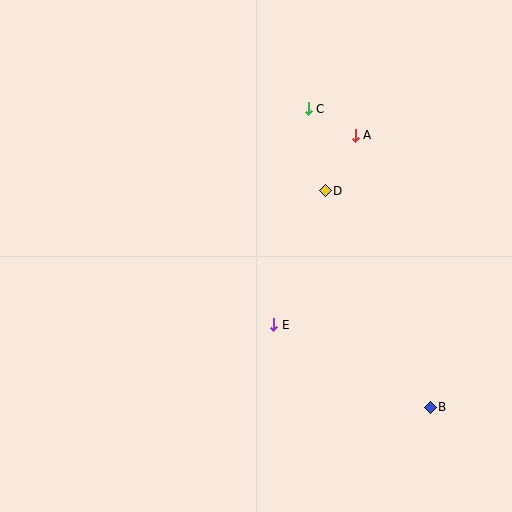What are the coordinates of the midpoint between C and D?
The midpoint between C and D is at (317, 150).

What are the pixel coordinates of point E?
Point E is at (274, 325).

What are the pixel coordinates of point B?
Point B is at (430, 407).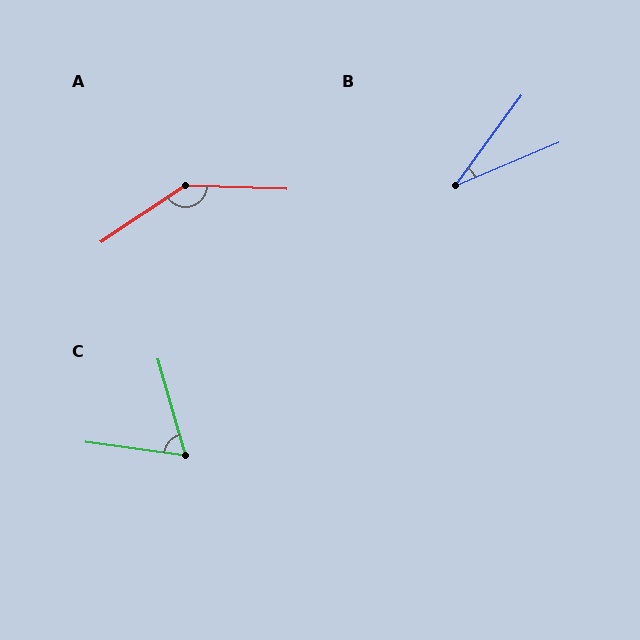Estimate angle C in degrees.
Approximately 67 degrees.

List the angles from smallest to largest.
B (31°), C (67°), A (144°).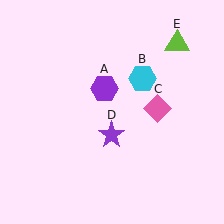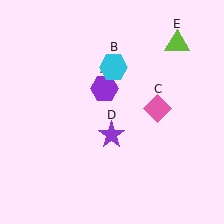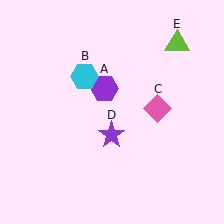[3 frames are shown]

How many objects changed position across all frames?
1 object changed position: cyan hexagon (object B).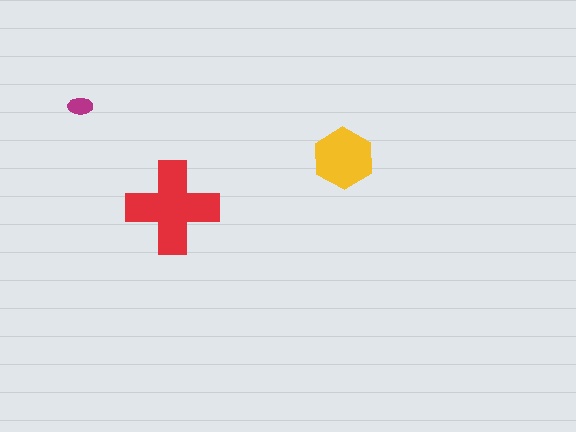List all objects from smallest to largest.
The magenta ellipse, the yellow hexagon, the red cross.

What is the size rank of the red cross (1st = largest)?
1st.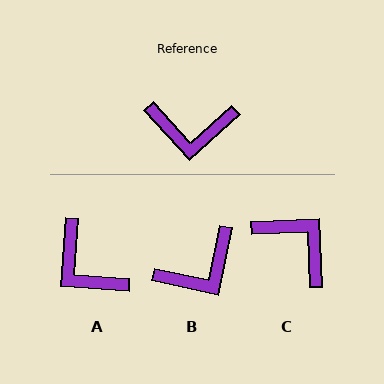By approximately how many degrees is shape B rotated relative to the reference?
Approximately 36 degrees counter-clockwise.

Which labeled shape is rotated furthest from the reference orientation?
C, about 140 degrees away.